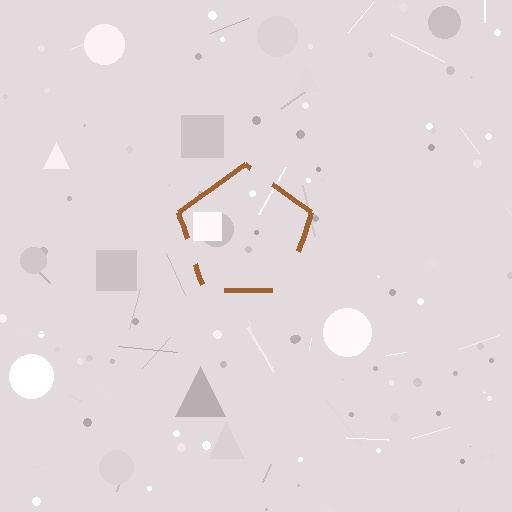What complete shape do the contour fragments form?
The contour fragments form a pentagon.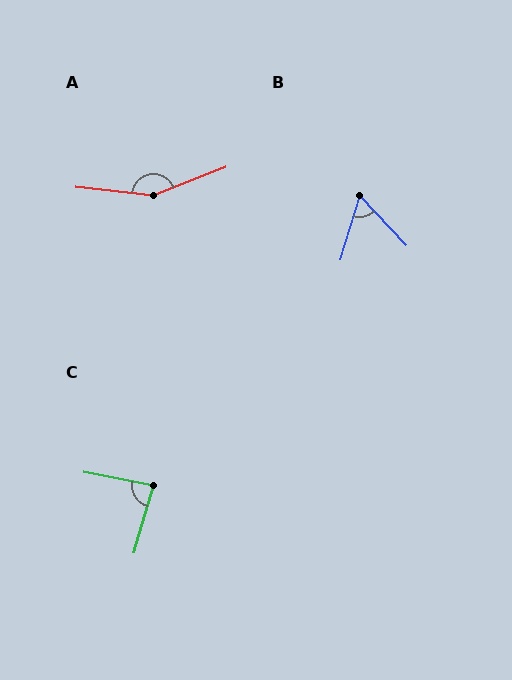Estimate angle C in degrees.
Approximately 85 degrees.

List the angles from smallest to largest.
B (60°), C (85°), A (152°).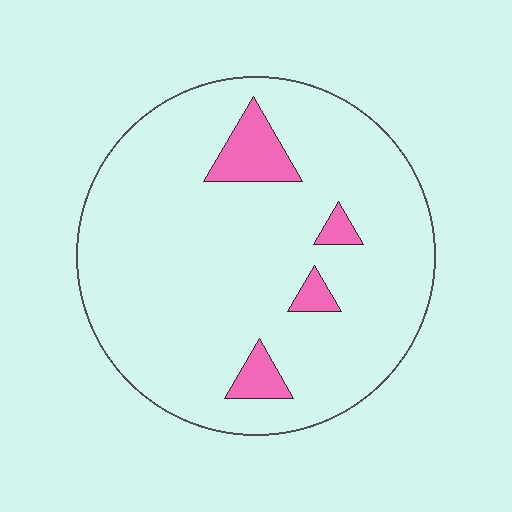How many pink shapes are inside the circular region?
4.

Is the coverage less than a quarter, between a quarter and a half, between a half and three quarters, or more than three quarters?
Less than a quarter.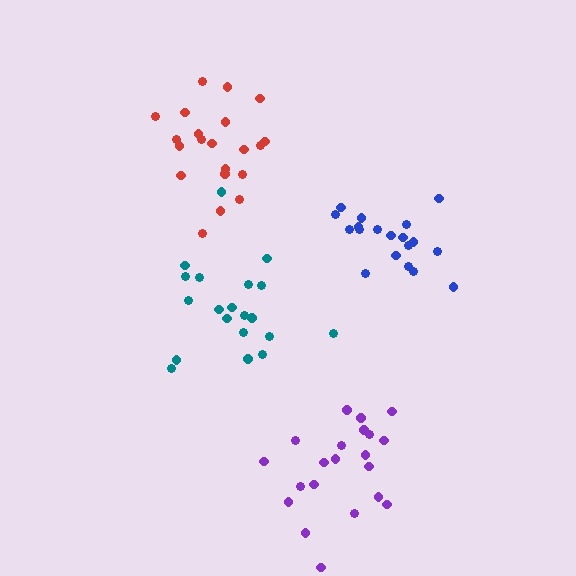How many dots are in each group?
Group 1: 21 dots, Group 2: 19 dots, Group 3: 21 dots, Group 4: 20 dots (81 total).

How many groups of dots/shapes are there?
There are 4 groups.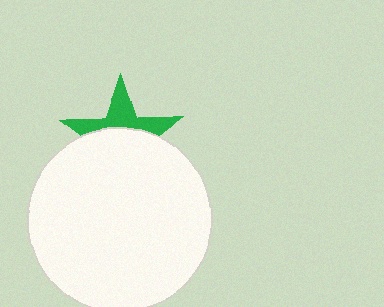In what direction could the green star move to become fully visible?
The green star could move up. That would shift it out from behind the white circle entirely.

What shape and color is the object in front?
The object in front is a white circle.